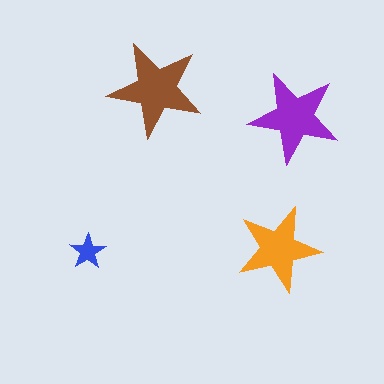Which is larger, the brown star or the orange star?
The brown one.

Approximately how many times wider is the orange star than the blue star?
About 2.5 times wider.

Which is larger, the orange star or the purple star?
The purple one.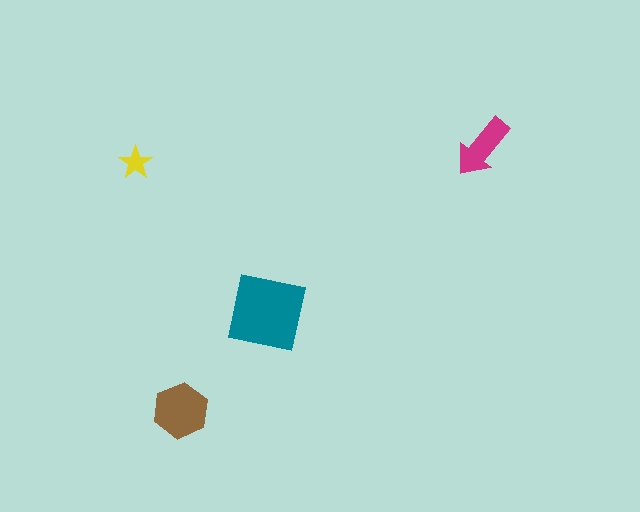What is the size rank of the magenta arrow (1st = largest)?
3rd.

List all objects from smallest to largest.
The yellow star, the magenta arrow, the brown hexagon, the teal square.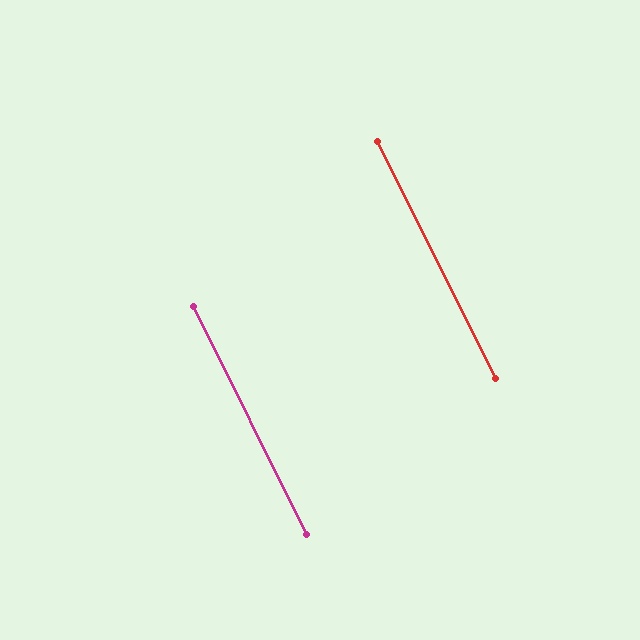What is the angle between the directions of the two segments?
Approximately 0 degrees.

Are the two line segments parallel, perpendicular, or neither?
Parallel — their directions differ by only 0.0°.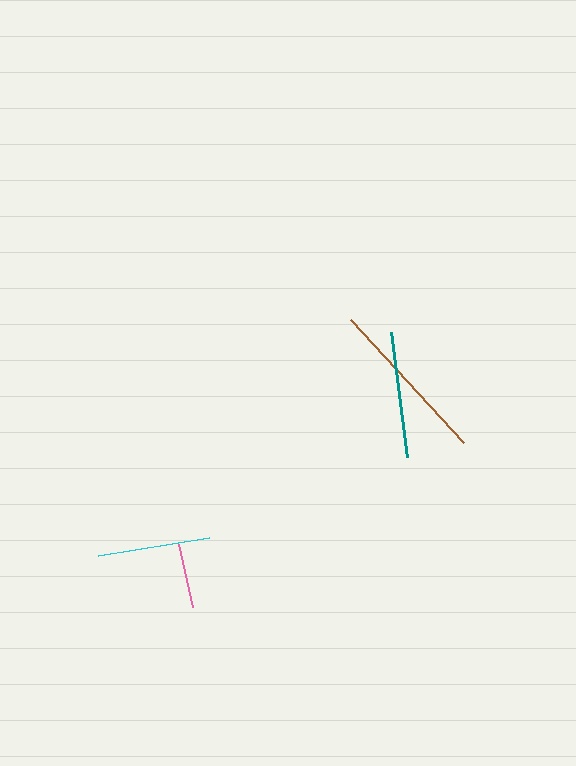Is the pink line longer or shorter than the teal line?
The teal line is longer than the pink line.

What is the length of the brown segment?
The brown segment is approximately 167 pixels long.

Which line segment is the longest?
The brown line is the longest at approximately 167 pixels.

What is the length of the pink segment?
The pink segment is approximately 65 pixels long.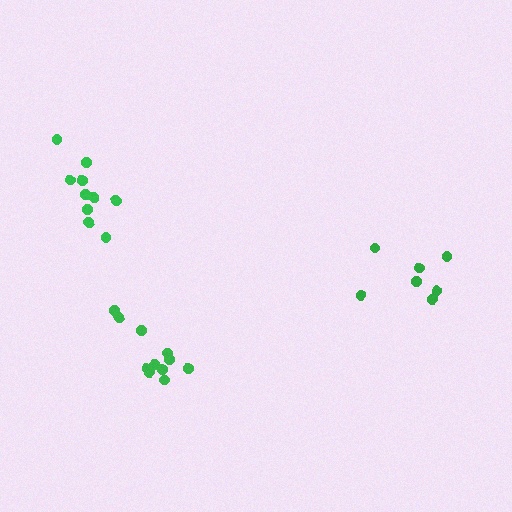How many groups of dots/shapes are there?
There are 3 groups.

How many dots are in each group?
Group 1: 10 dots, Group 2: 7 dots, Group 3: 11 dots (28 total).